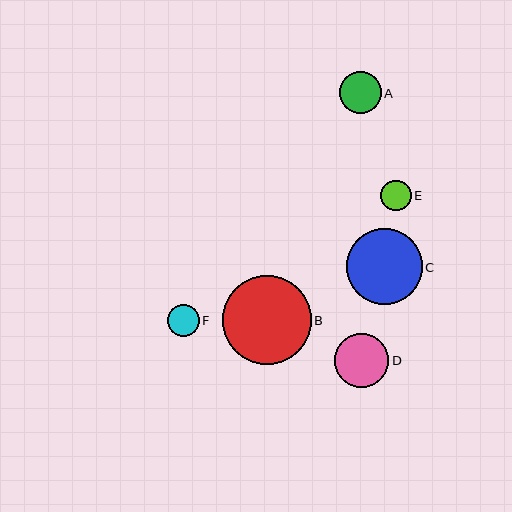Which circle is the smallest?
Circle E is the smallest with a size of approximately 31 pixels.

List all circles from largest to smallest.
From largest to smallest: B, C, D, A, F, E.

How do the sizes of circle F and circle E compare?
Circle F and circle E are approximately the same size.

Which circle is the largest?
Circle B is the largest with a size of approximately 89 pixels.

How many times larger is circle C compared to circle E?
Circle C is approximately 2.5 times the size of circle E.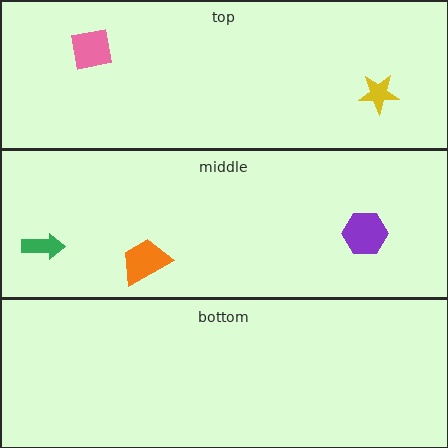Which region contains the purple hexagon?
The middle region.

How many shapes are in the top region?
2.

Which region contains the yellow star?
The top region.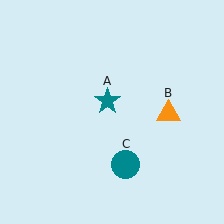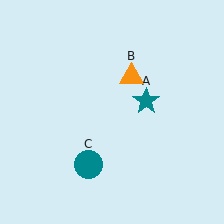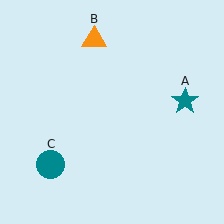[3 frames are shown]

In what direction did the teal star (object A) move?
The teal star (object A) moved right.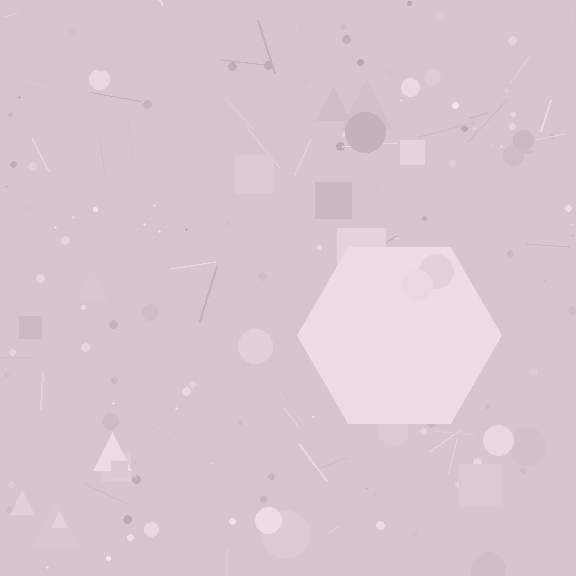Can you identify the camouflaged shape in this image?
The camouflaged shape is a hexagon.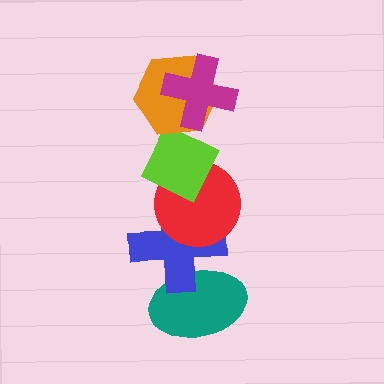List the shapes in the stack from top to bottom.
From top to bottom: the magenta cross, the orange hexagon, the lime diamond, the red circle, the blue cross, the teal ellipse.